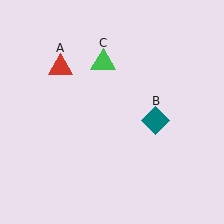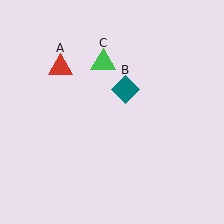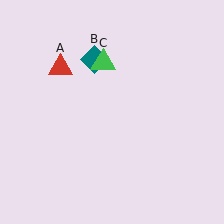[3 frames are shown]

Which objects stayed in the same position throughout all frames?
Red triangle (object A) and green triangle (object C) remained stationary.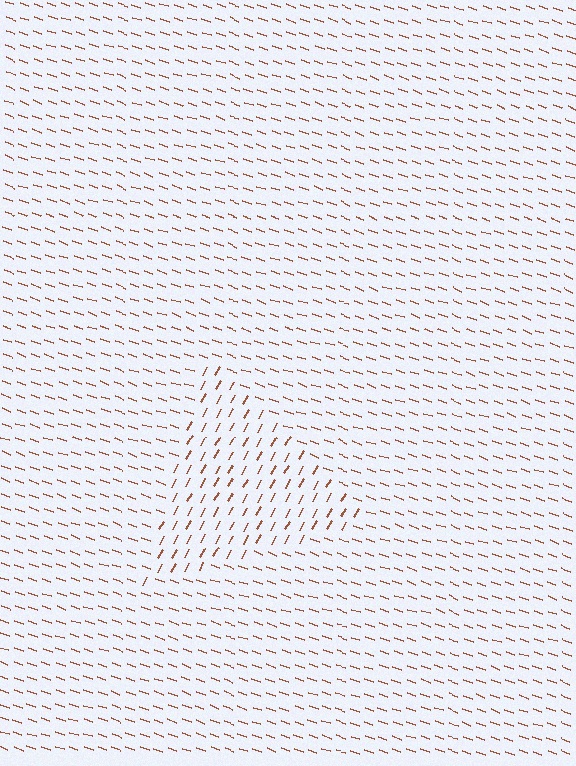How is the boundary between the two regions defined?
The boundary is defined purely by a change in line orientation (approximately 80 degrees difference). All lines are the same color and thickness.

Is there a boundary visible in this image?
Yes, there is a texture boundary formed by a change in line orientation.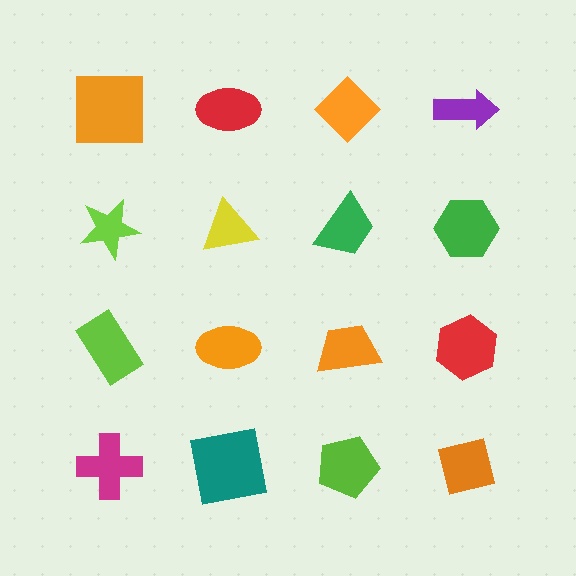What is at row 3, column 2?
An orange ellipse.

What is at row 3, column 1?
A lime rectangle.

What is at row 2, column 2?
A yellow triangle.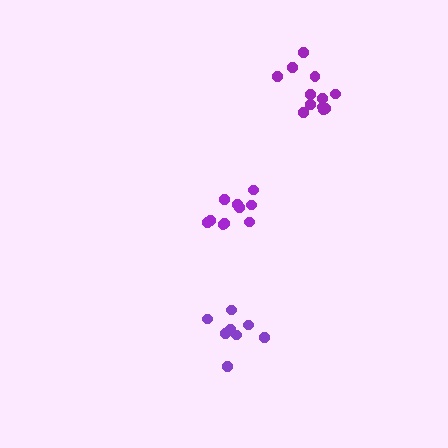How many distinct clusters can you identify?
There are 3 distinct clusters.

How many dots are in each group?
Group 1: 12 dots, Group 2: 10 dots, Group 3: 8 dots (30 total).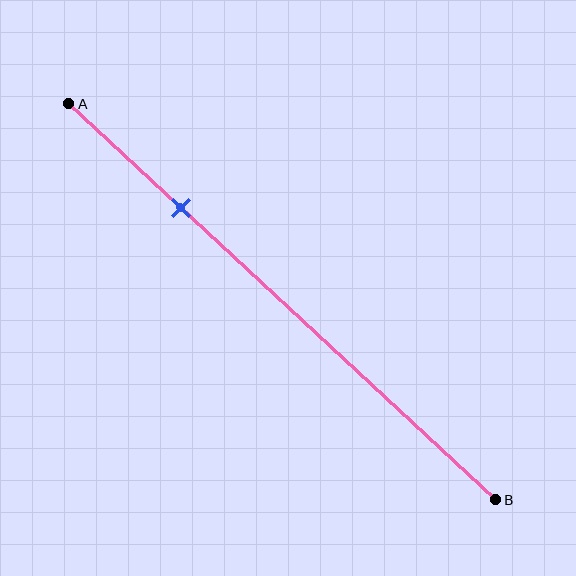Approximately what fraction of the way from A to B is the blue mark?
The blue mark is approximately 25% of the way from A to B.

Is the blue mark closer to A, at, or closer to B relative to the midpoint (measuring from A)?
The blue mark is closer to point A than the midpoint of segment AB.